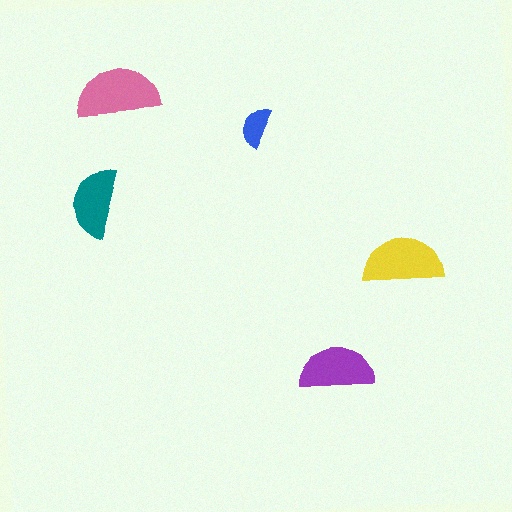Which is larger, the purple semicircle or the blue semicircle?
The purple one.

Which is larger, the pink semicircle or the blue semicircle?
The pink one.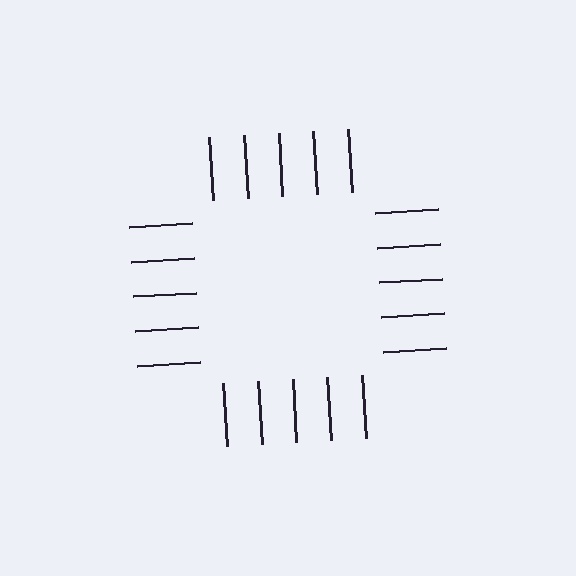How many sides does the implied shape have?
4 sides — the line-ends trace a square.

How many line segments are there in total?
20 — 5 along each of the 4 edges.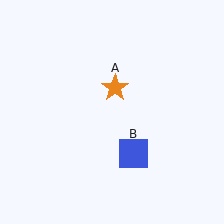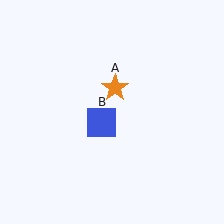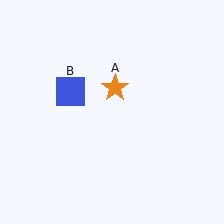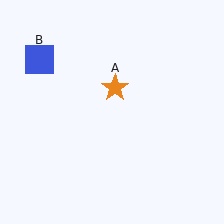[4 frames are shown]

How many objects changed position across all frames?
1 object changed position: blue square (object B).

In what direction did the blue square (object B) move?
The blue square (object B) moved up and to the left.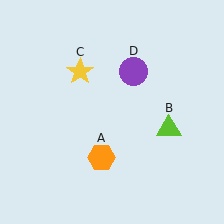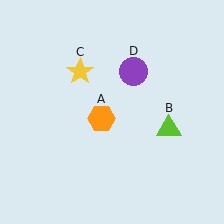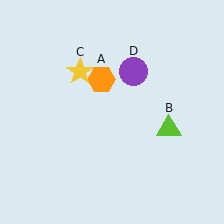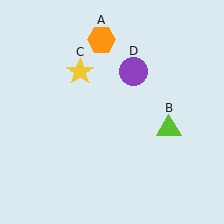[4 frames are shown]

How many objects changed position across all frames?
1 object changed position: orange hexagon (object A).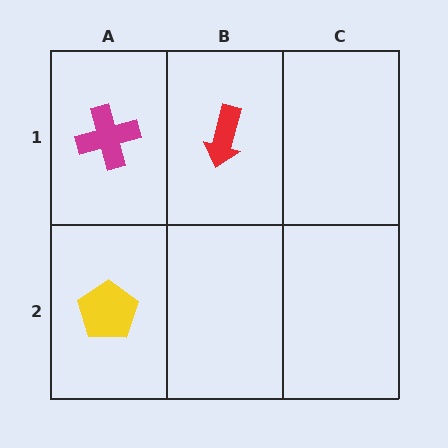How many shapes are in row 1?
2 shapes.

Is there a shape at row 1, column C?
No, that cell is empty.